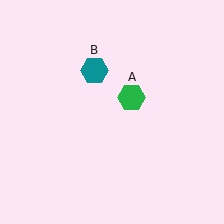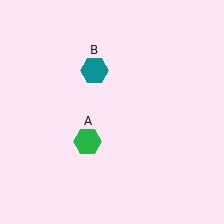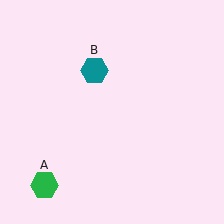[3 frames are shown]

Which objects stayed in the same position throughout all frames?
Teal hexagon (object B) remained stationary.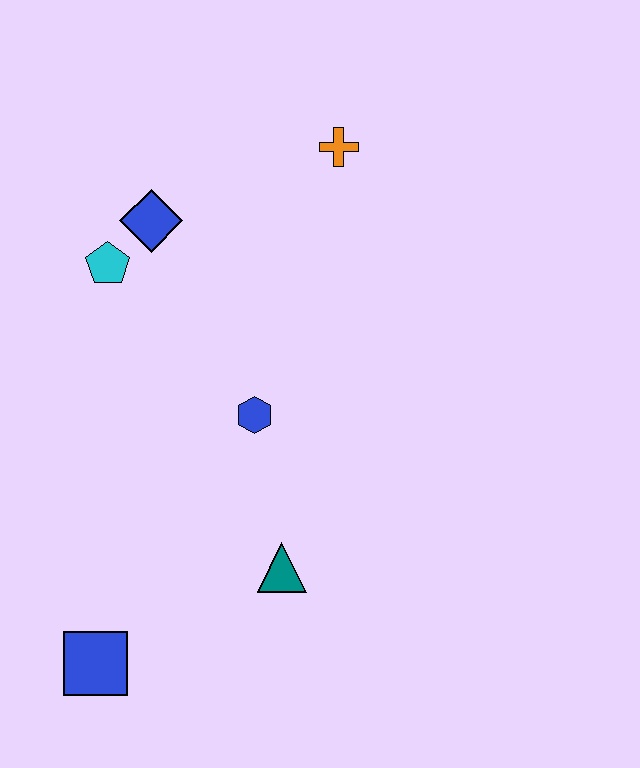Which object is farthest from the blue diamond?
The blue square is farthest from the blue diamond.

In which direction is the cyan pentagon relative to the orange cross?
The cyan pentagon is to the left of the orange cross.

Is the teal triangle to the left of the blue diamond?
No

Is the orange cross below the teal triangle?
No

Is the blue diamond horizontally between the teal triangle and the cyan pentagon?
Yes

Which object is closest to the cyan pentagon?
The blue diamond is closest to the cyan pentagon.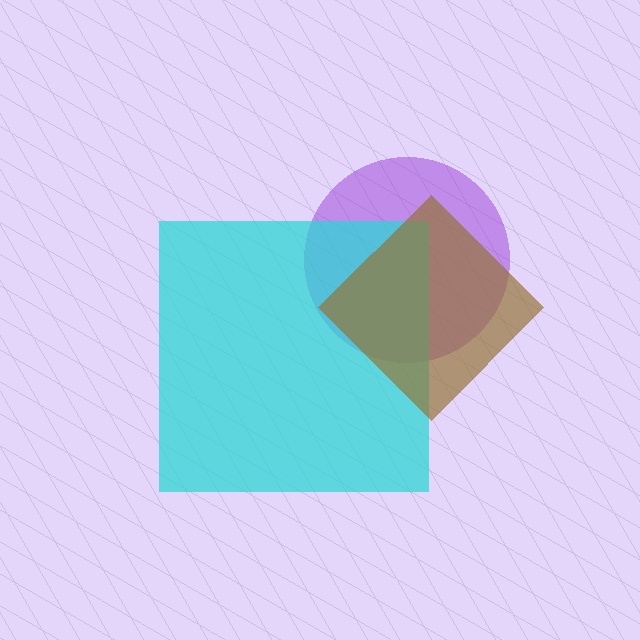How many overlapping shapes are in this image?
There are 3 overlapping shapes in the image.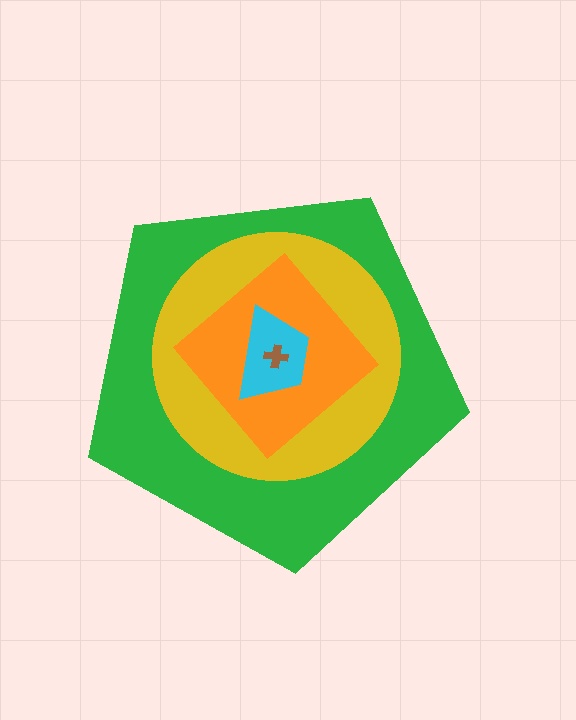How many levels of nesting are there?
5.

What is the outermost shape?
The green pentagon.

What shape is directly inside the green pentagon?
The yellow circle.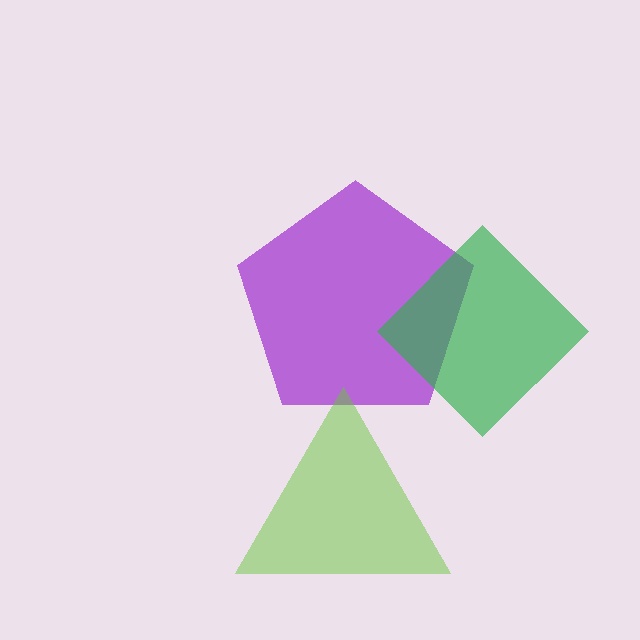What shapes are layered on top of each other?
The layered shapes are: a purple pentagon, a green diamond, a lime triangle.